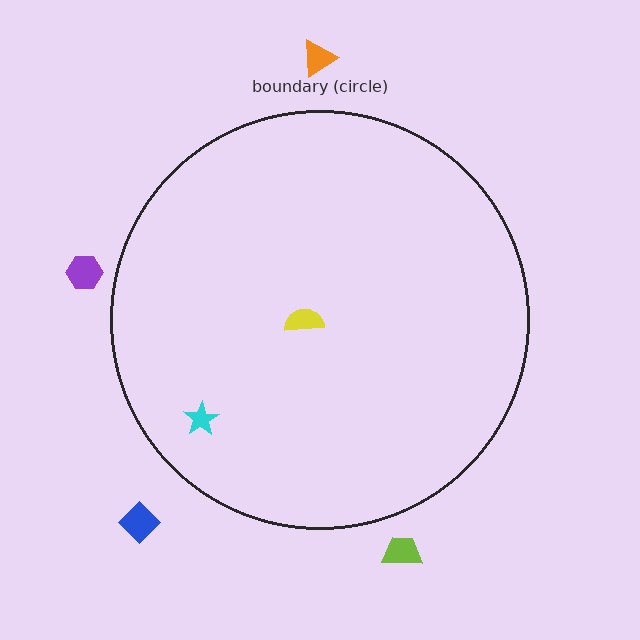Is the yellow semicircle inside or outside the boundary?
Inside.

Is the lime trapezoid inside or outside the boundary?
Outside.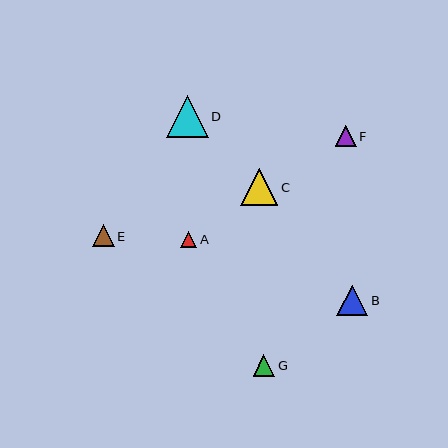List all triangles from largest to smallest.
From largest to smallest: D, C, B, E, G, F, A.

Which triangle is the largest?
Triangle D is the largest with a size of approximately 42 pixels.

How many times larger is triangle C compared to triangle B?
Triangle C is approximately 1.2 times the size of triangle B.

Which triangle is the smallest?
Triangle A is the smallest with a size of approximately 16 pixels.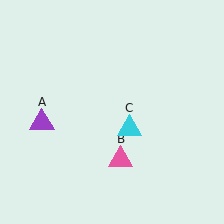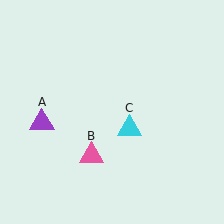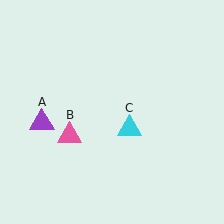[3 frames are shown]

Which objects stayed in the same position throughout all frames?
Purple triangle (object A) and cyan triangle (object C) remained stationary.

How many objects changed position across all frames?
1 object changed position: pink triangle (object B).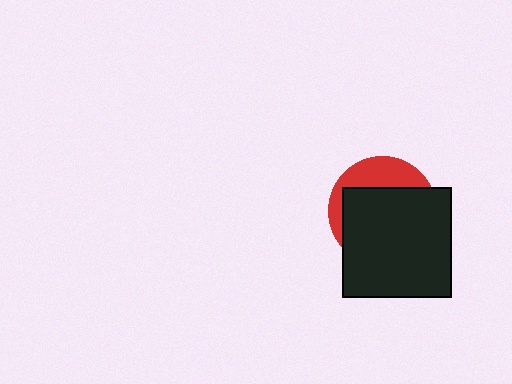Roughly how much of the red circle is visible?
A small part of it is visible (roughly 30%).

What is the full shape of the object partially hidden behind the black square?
The partially hidden object is a red circle.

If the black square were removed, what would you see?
You would see the complete red circle.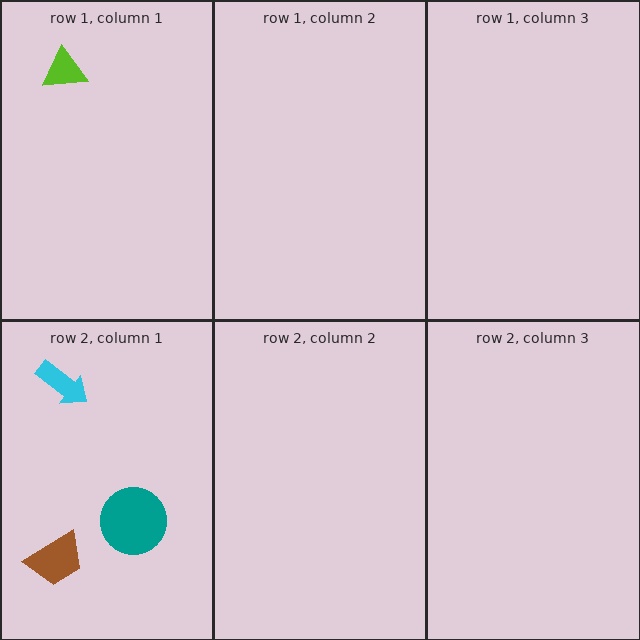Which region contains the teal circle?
The row 2, column 1 region.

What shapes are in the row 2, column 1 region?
The cyan arrow, the teal circle, the brown trapezoid.